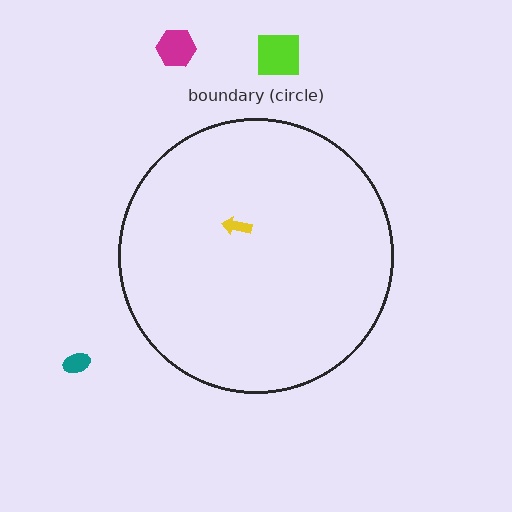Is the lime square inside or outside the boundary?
Outside.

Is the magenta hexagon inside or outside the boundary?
Outside.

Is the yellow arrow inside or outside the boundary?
Inside.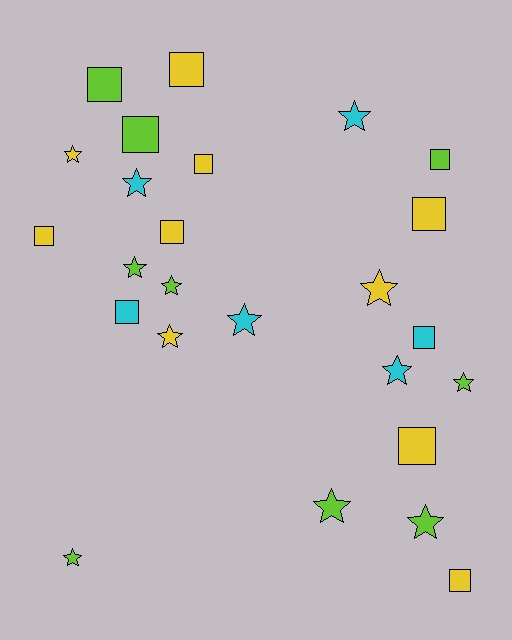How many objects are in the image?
There are 25 objects.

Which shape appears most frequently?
Star, with 13 objects.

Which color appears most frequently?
Yellow, with 10 objects.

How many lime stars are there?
There are 6 lime stars.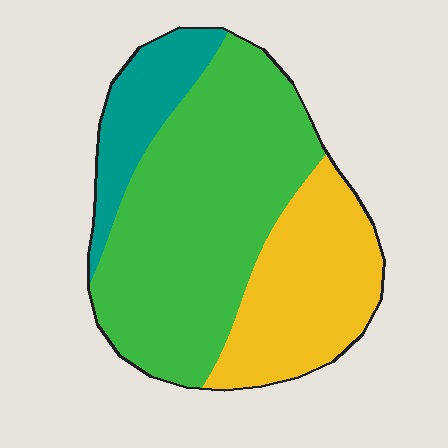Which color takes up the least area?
Teal, at roughly 15%.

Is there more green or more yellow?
Green.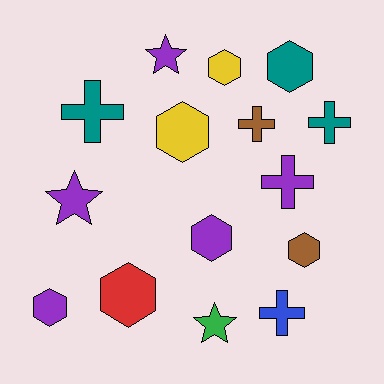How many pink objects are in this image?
There are no pink objects.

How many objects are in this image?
There are 15 objects.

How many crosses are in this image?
There are 5 crosses.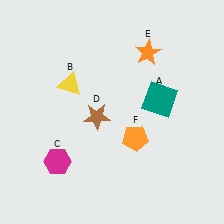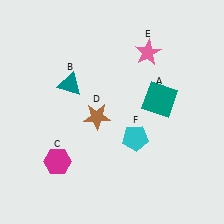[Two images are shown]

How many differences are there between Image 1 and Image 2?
There are 3 differences between the two images.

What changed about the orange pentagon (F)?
In Image 1, F is orange. In Image 2, it changed to cyan.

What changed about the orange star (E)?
In Image 1, E is orange. In Image 2, it changed to pink.